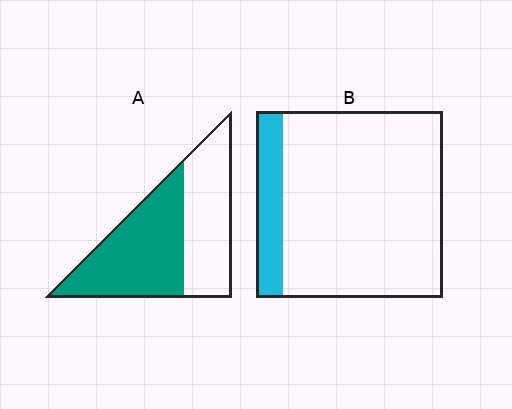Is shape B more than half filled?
No.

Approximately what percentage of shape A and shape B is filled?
A is approximately 55% and B is approximately 15%.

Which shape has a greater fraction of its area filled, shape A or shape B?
Shape A.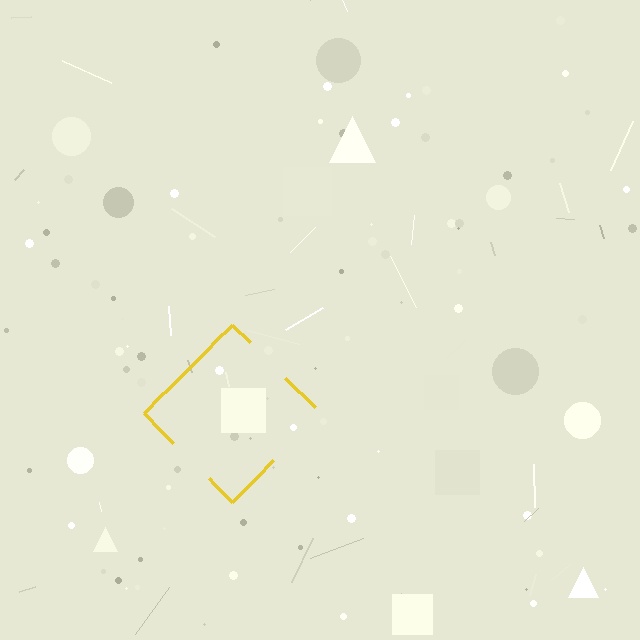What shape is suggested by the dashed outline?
The dashed outline suggests a diamond.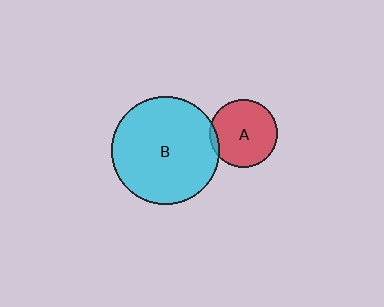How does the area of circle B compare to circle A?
Approximately 2.5 times.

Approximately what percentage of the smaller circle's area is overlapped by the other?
Approximately 5%.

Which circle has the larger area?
Circle B (cyan).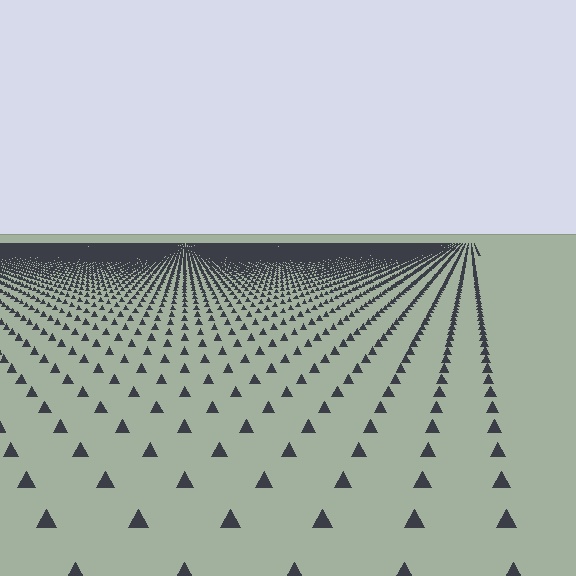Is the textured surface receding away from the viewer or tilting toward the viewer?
The surface is receding away from the viewer. Texture elements get smaller and denser toward the top.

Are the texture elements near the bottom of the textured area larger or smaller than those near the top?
Larger. Near the bottom, elements are closer to the viewer and appear at a bigger on-screen size.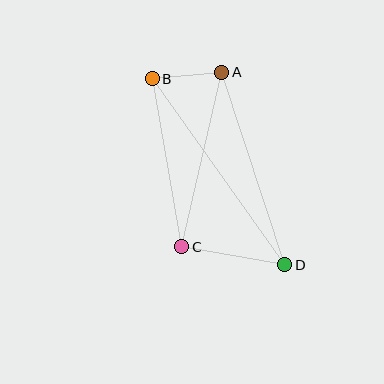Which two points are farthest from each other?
Points B and D are farthest from each other.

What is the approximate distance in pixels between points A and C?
The distance between A and C is approximately 179 pixels.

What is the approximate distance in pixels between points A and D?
The distance between A and D is approximately 203 pixels.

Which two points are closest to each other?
Points A and B are closest to each other.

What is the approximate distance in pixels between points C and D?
The distance between C and D is approximately 105 pixels.